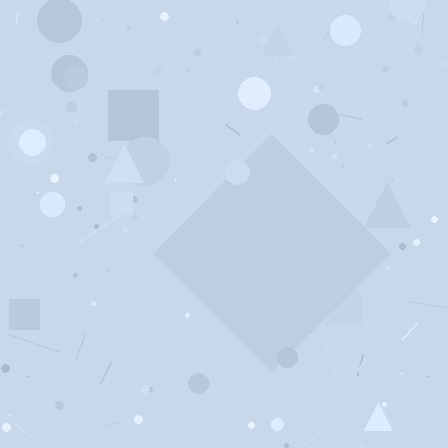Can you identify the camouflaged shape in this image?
The camouflaged shape is a diamond.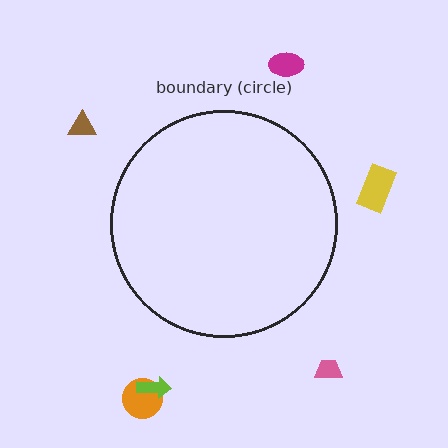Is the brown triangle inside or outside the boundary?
Outside.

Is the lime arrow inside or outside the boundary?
Outside.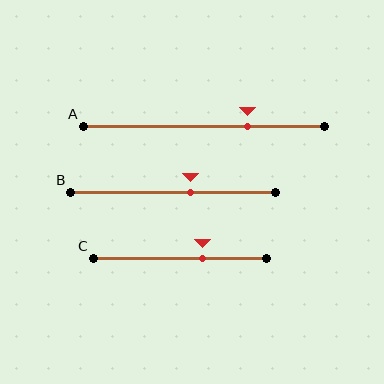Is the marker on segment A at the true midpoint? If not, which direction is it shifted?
No, the marker on segment A is shifted to the right by about 18% of the segment length.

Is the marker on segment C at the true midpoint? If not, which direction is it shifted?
No, the marker on segment C is shifted to the right by about 13% of the segment length.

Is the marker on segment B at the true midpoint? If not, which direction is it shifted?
No, the marker on segment B is shifted to the right by about 8% of the segment length.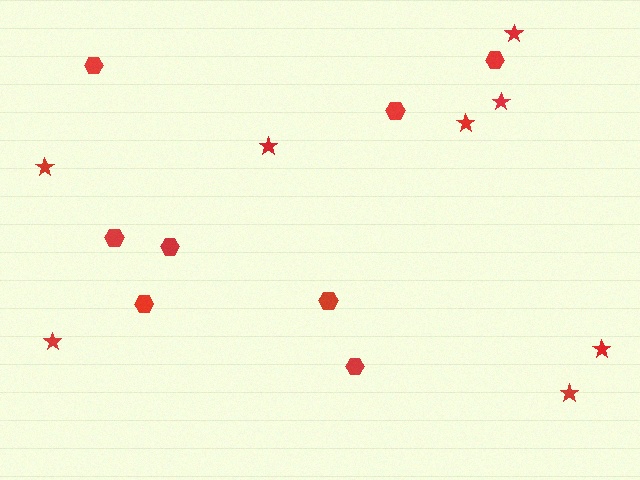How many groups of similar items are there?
There are 2 groups: one group of stars (8) and one group of hexagons (8).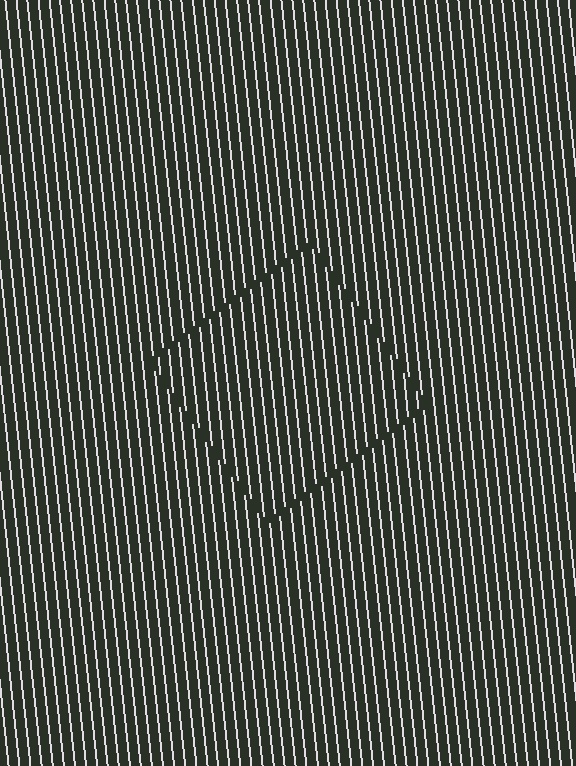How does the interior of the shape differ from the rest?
The interior of the shape contains the same grating, shifted by half a period — the contour is defined by the phase discontinuity where line-ends from the inner and outer gratings abut.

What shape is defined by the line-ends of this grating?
An illusory square. The interior of the shape contains the same grating, shifted by half a period — the contour is defined by the phase discontinuity where line-ends from the inner and outer gratings abut.